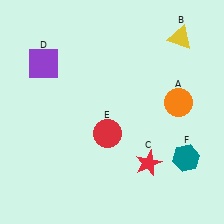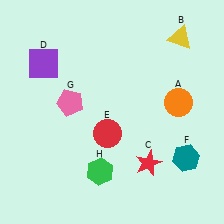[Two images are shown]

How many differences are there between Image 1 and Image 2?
There are 2 differences between the two images.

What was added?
A pink pentagon (G), a green hexagon (H) were added in Image 2.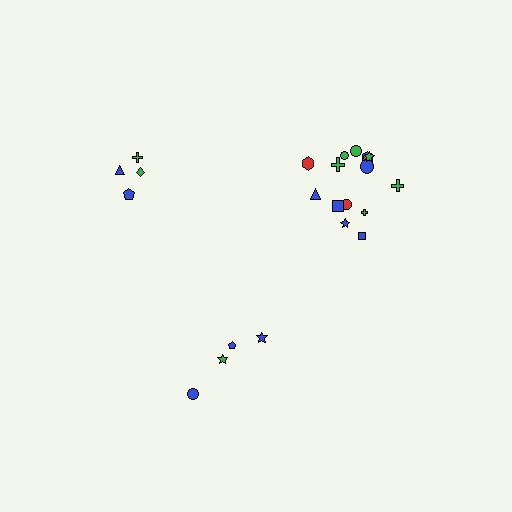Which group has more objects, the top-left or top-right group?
The top-right group.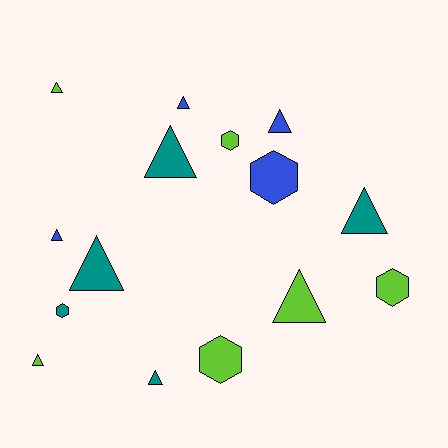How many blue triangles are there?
There are 3 blue triangles.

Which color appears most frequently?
Lime, with 6 objects.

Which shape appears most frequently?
Triangle, with 10 objects.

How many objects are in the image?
There are 15 objects.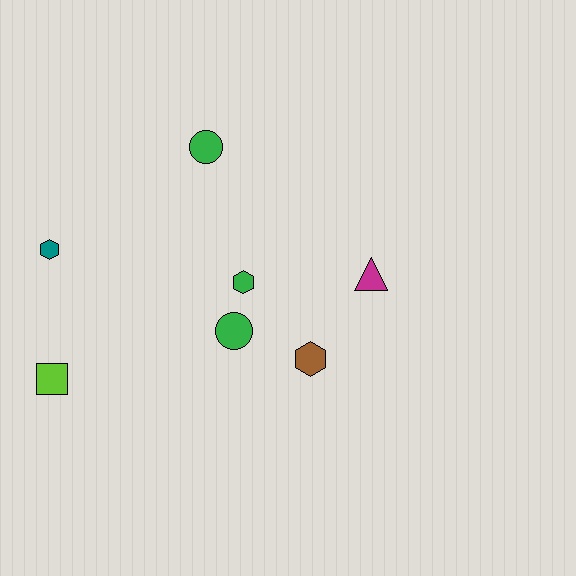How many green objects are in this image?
There are 3 green objects.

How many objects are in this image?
There are 7 objects.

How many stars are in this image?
There are no stars.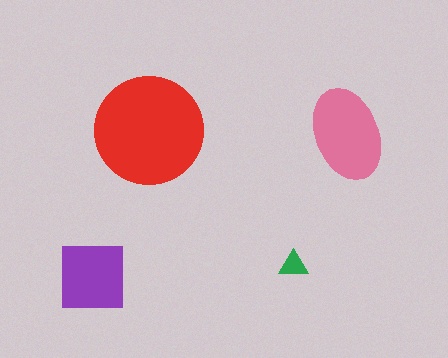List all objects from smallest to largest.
The green triangle, the purple square, the pink ellipse, the red circle.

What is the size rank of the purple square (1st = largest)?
3rd.